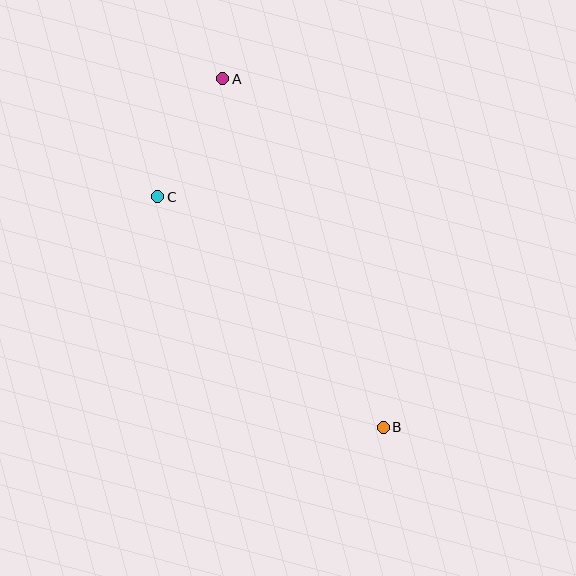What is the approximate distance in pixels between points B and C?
The distance between B and C is approximately 323 pixels.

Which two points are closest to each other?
Points A and C are closest to each other.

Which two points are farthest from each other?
Points A and B are farthest from each other.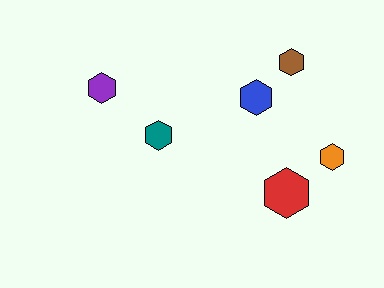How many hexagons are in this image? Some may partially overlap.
There are 6 hexagons.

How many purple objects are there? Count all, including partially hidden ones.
There is 1 purple object.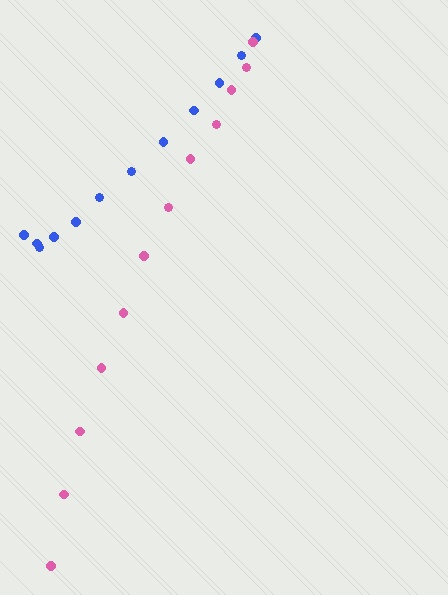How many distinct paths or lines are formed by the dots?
There are 2 distinct paths.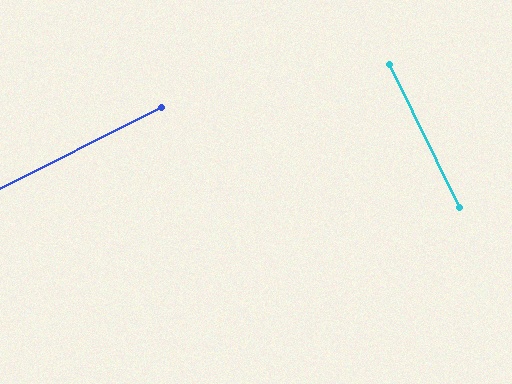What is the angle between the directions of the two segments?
Approximately 90 degrees.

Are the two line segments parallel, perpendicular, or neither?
Perpendicular — they meet at approximately 90°.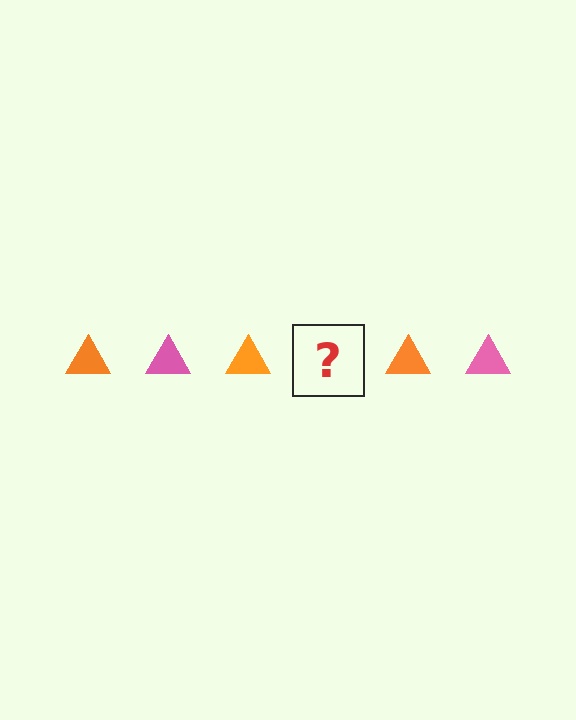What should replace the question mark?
The question mark should be replaced with a pink triangle.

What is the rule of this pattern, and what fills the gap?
The rule is that the pattern cycles through orange, pink triangles. The gap should be filled with a pink triangle.